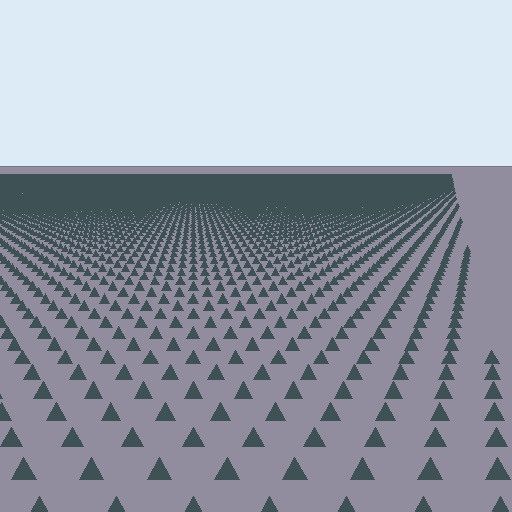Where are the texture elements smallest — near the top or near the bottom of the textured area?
Near the top.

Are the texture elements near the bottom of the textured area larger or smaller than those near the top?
Larger. Near the bottom, elements are closer to the viewer and appear at a bigger on-screen size.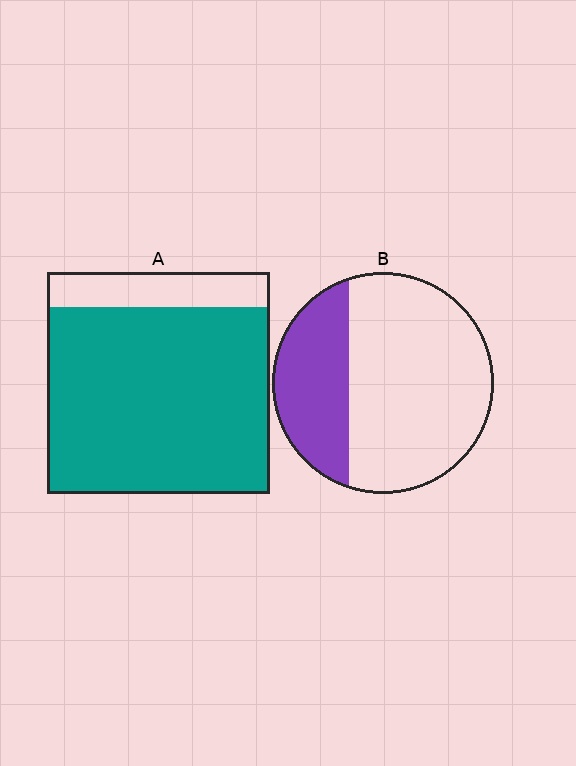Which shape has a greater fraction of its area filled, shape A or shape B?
Shape A.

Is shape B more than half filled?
No.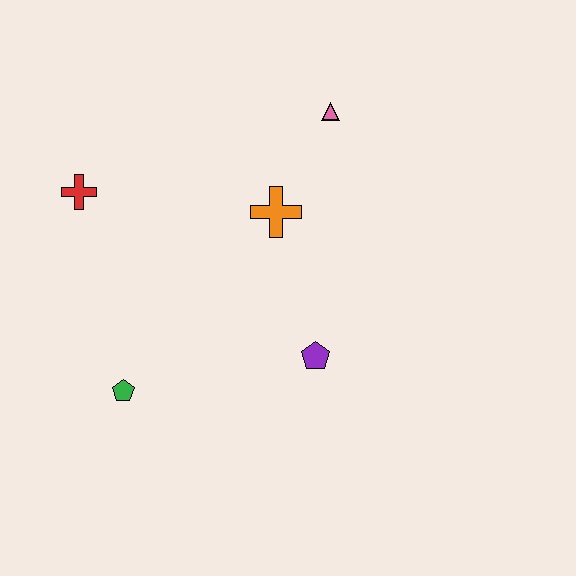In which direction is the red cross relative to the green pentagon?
The red cross is above the green pentagon.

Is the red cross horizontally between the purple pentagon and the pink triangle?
No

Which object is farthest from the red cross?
The purple pentagon is farthest from the red cross.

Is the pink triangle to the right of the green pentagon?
Yes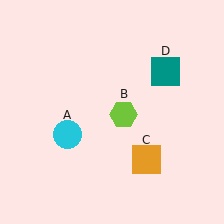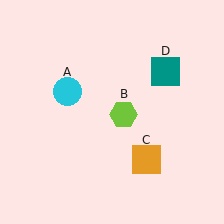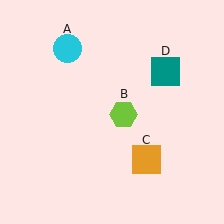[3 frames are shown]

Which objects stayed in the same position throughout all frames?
Lime hexagon (object B) and orange square (object C) and teal square (object D) remained stationary.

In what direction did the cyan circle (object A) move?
The cyan circle (object A) moved up.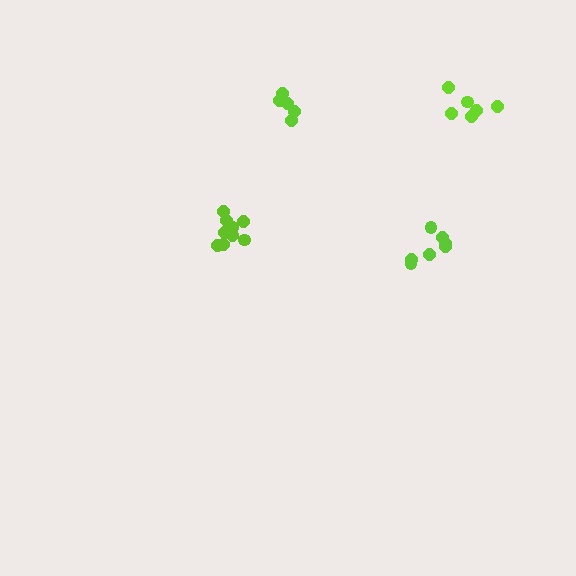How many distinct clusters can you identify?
There are 4 distinct clusters.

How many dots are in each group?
Group 1: 7 dots, Group 2: 9 dots, Group 3: 6 dots, Group 4: 5 dots (27 total).